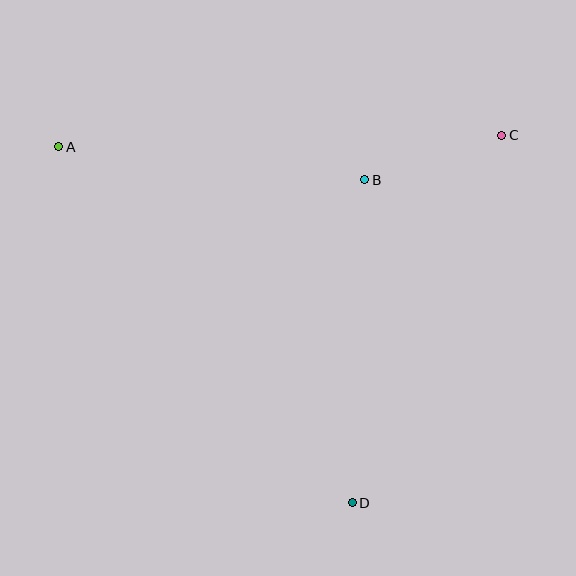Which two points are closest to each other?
Points B and C are closest to each other.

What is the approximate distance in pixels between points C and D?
The distance between C and D is approximately 397 pixels.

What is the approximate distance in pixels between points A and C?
The distance between A and C is approximately 443 pixels.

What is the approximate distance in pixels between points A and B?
The distance between A and B is approximately 308 pixels.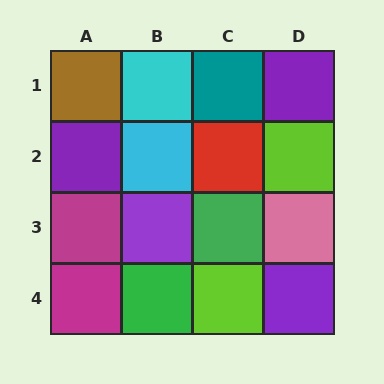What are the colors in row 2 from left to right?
Purple, cyan, red, lime.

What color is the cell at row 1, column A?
Brown.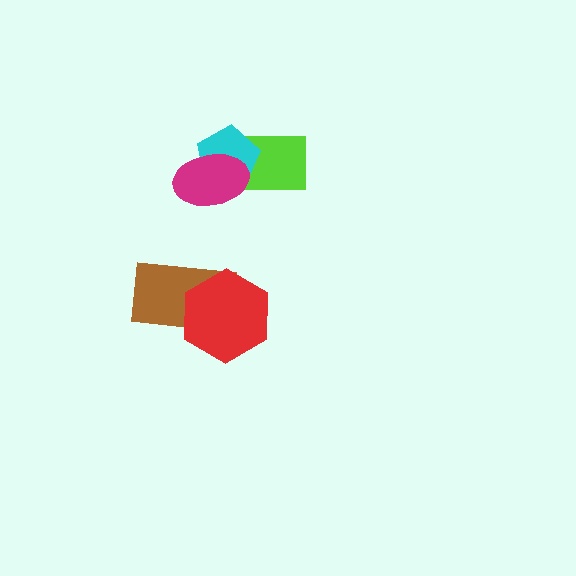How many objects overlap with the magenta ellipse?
2 objects overlap with the magenta ellipse.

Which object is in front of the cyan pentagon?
The magenta ellipse is in front of the cyan pentagon.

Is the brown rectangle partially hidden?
Yes, it is partially covered by another shape.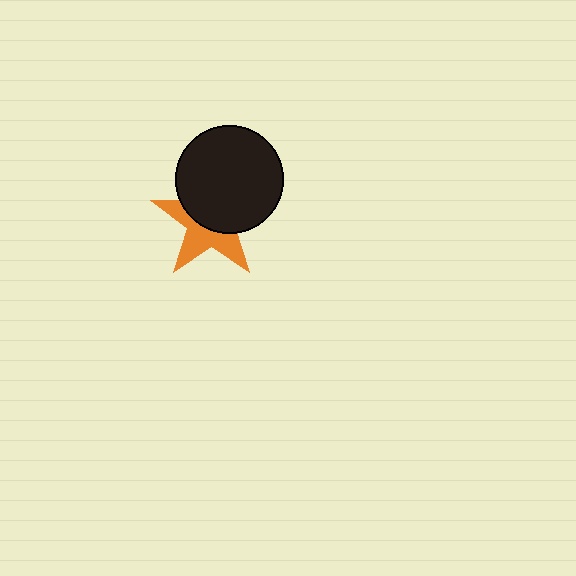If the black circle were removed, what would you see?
You would see the complete orange star.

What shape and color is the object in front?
The object in front is a black circle.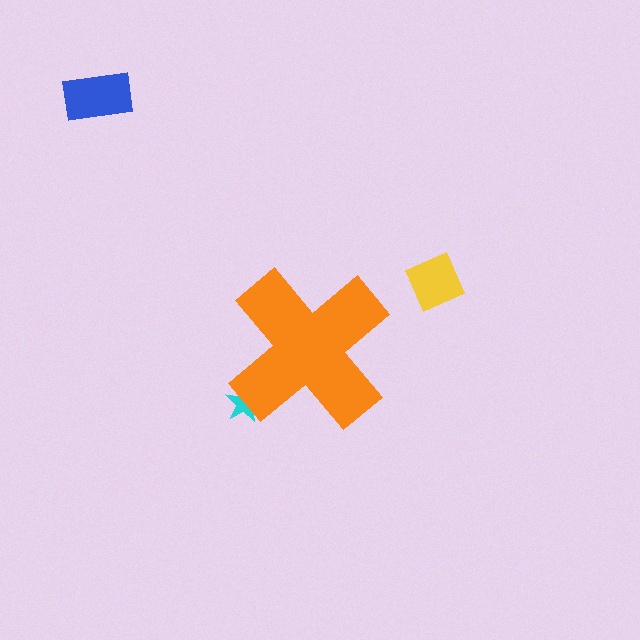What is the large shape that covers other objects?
An orange cross.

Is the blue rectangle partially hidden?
No, the blue rectangle is fully visible.